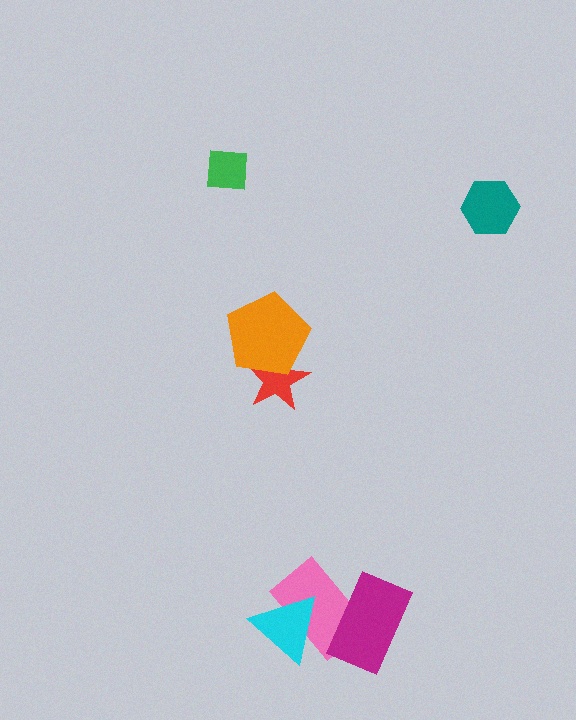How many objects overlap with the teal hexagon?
0 objects overlap with the teal hexagon.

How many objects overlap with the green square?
0 objects overlap with the green square.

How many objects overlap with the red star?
1 object overlaps with the red star.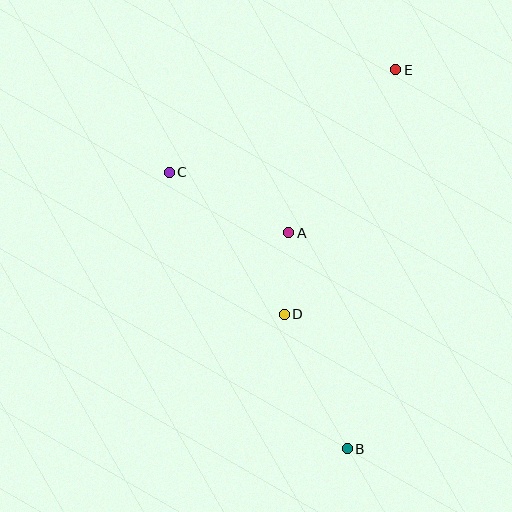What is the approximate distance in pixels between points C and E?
The distance between C and E is approximately 249 pixels.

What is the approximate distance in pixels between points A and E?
The distance between A and E is approximately 195 pixels.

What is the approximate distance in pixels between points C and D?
The distance between C and D is approximately 183 pixels.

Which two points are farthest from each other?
Points B and E are farthest from each other.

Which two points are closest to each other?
Points A and D are closest to each other.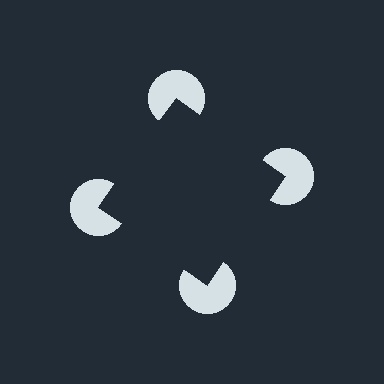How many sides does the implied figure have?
4 sides.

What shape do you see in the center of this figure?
An illusory square — its edges are inferred from the aligned wedge cuts in the pac-man discs, not physically drawn.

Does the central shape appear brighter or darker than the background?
It typically appears slightly darker than the background, even though no actual brightness change is drawn.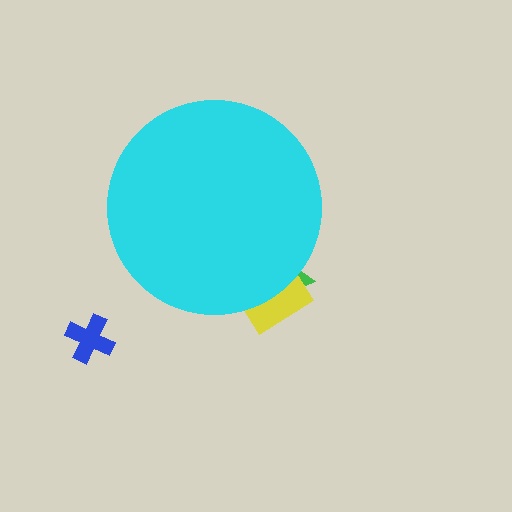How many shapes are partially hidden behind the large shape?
2 shapes are partially hidden.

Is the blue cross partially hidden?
No, the blue cross is fully visible.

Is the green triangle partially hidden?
Yes, the green triangle is partially hidden behind the cyan circle.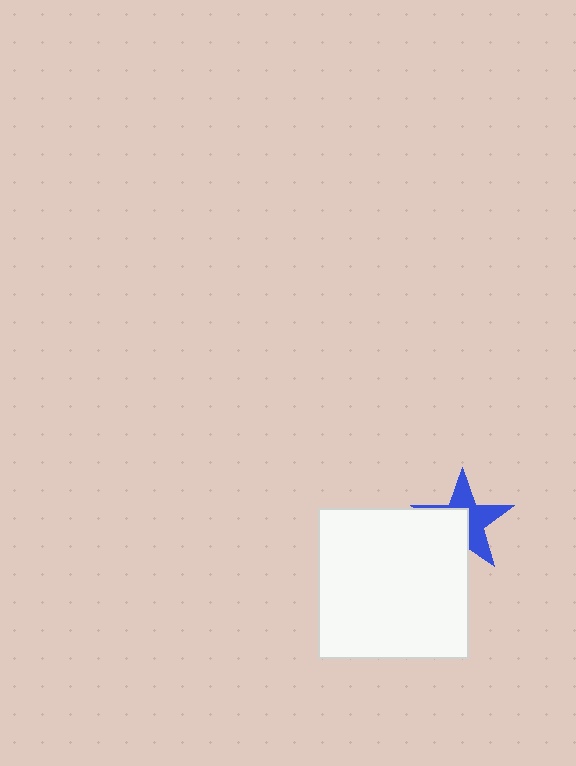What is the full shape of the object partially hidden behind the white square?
The partially hidden object is a blue star.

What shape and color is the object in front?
The object in front is a white square.